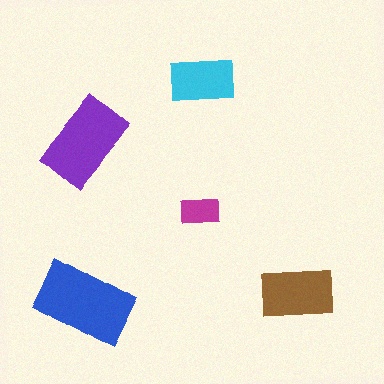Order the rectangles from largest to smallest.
the blue one, the purple one, the brown one, the cyan one, the magenta one.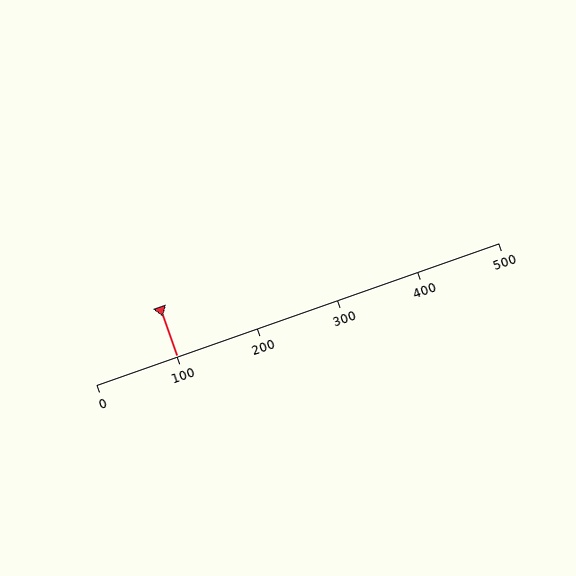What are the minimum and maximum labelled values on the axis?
The axis runs from 0 to 500.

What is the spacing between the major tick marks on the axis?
The major ticks are spaced 100 apart.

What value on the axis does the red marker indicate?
The marker indicates approximately 100.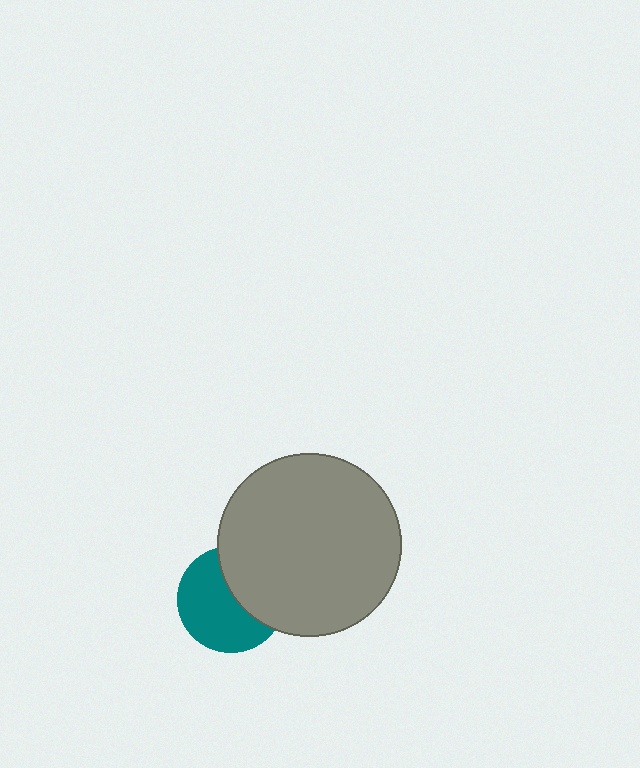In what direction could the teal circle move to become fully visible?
The teal circle could move left. That would shift it out from behind the gray circle entirely.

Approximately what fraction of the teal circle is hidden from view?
Roughly 40% of the teal circle is hidden behind the gray circle.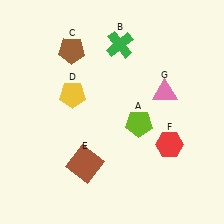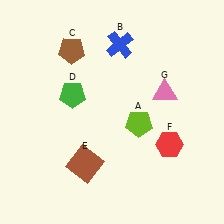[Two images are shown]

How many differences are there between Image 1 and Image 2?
There are 2 differences between the two images.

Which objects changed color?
B changed from green to blue. D changed from yellow to green.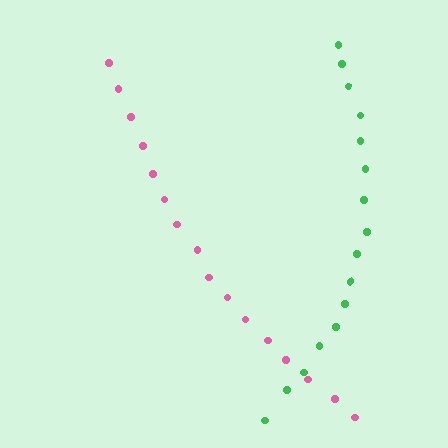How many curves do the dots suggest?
There are 2 distinct paths.